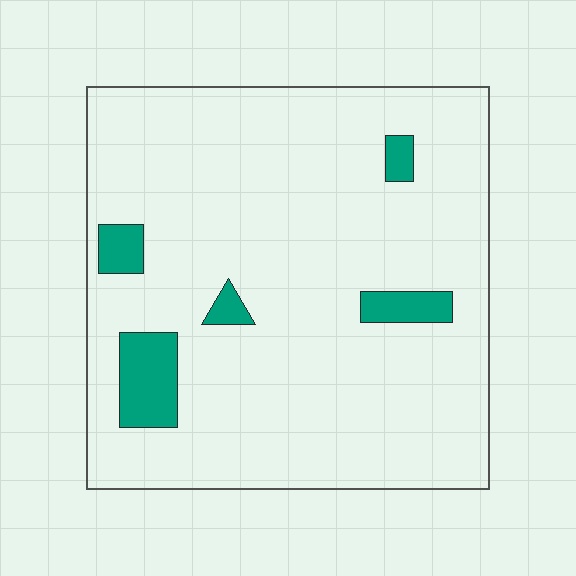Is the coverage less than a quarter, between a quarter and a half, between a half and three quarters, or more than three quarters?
Less than a quarter.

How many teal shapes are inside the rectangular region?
5.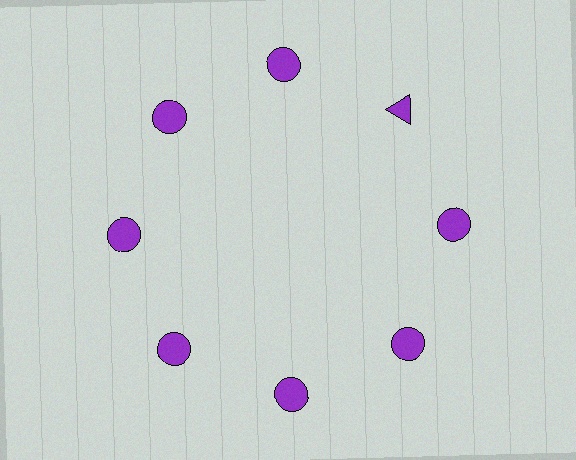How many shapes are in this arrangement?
There are 8 shapes arranged in a ring pattern.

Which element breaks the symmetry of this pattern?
The purple triangle at roughly the 2 o'clock position breaks the symmetry. All other shapes are purple circles.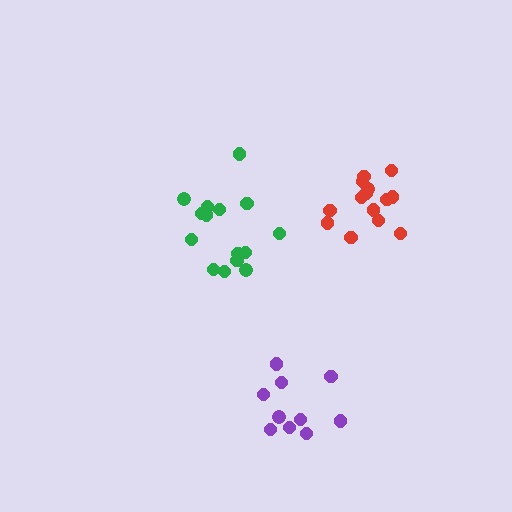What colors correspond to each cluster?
The clusters are colored: green, red, purple.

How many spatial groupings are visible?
There are 3 spatial groupings.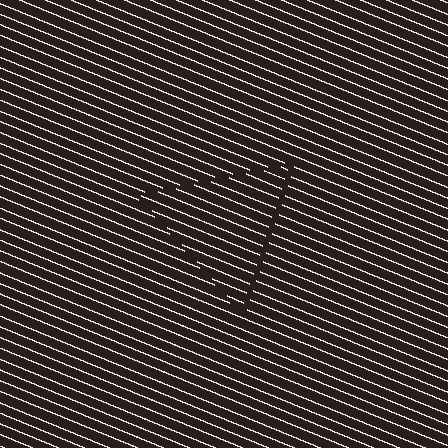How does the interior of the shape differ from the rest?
The interior of the shape contains the same grating, shifted by half a period — the contour is defined by the phase discontinuity where line-ends from the inner and outer gratings abut.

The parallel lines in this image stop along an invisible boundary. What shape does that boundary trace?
An illusory triangle. The interior of the shape contains the same grating, shifted by half a period — the contour is defined by the phase discontinuity where line-ends from the inner and outer gratings abut.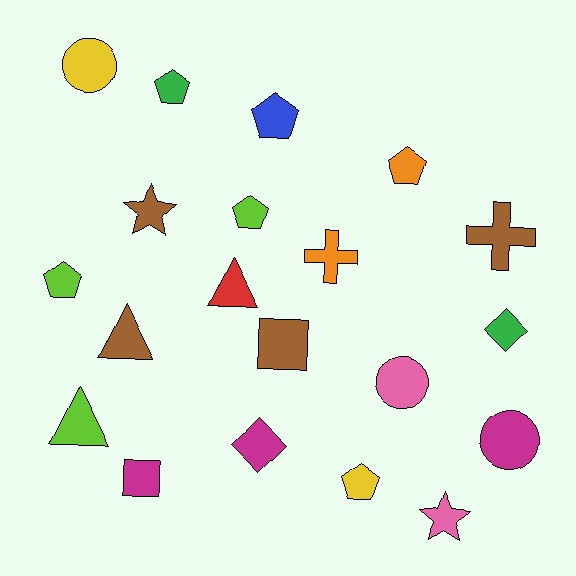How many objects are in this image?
There are 20 objects.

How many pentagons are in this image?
There are 6 pentagons.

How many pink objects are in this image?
There are 2 pink objects.